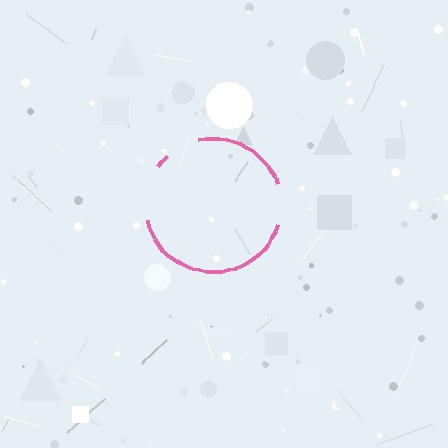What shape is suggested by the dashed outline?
The dashed outline suggests a circle.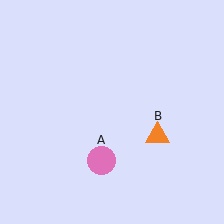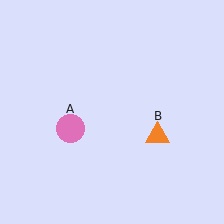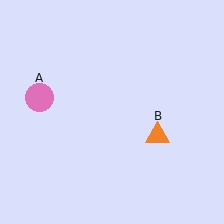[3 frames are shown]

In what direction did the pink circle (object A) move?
The pink circle (object A) moved up and to the left.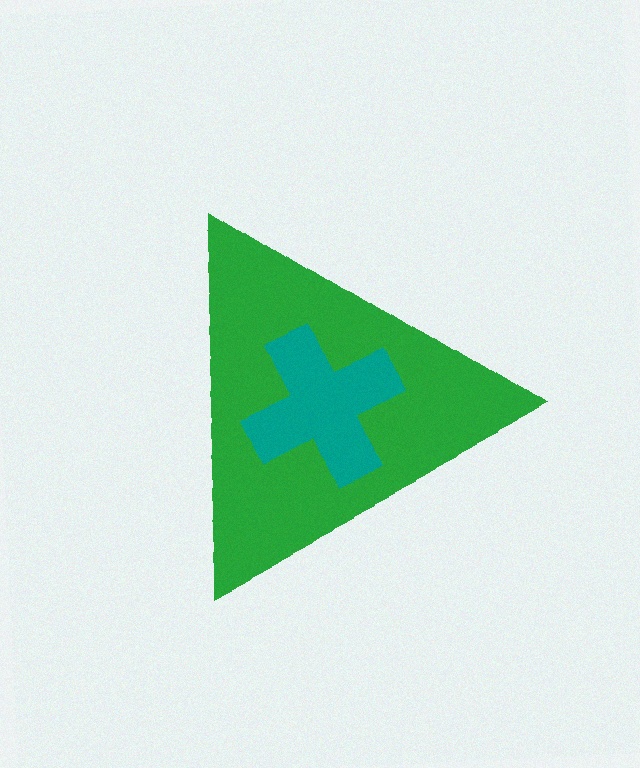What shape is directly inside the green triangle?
The teal cross.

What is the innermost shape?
The teal cross.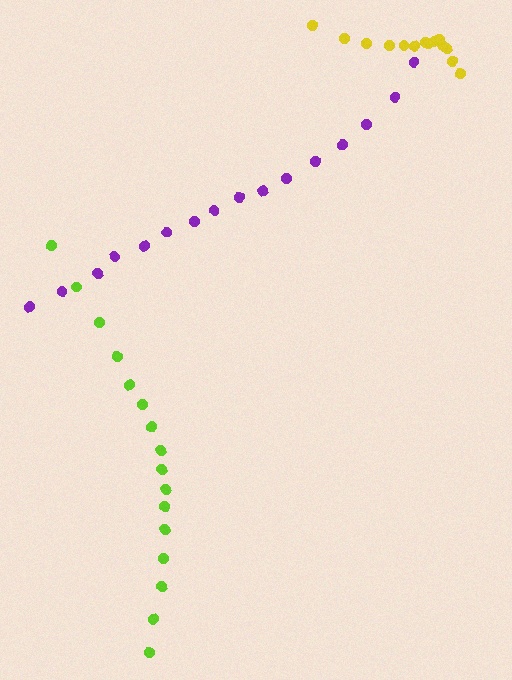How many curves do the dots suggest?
There are 3 distinct paths.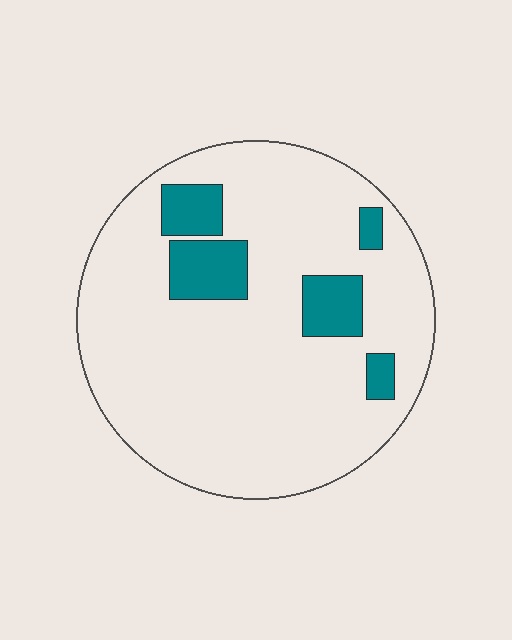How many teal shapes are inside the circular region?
5.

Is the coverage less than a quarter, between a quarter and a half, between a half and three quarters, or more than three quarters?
Less than a quarter.